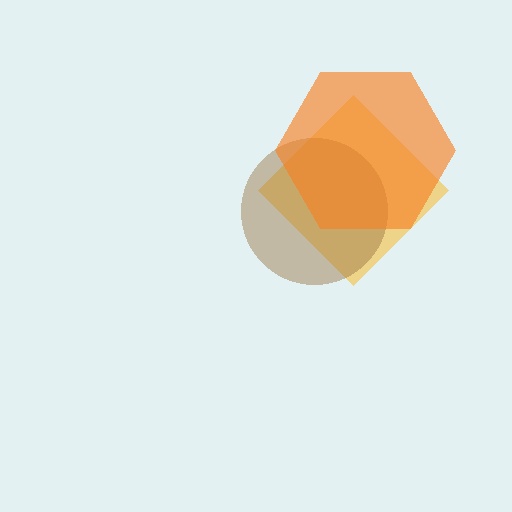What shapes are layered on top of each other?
The layered shapes are: a yellow diamond, a brown circle, an orange hexagon.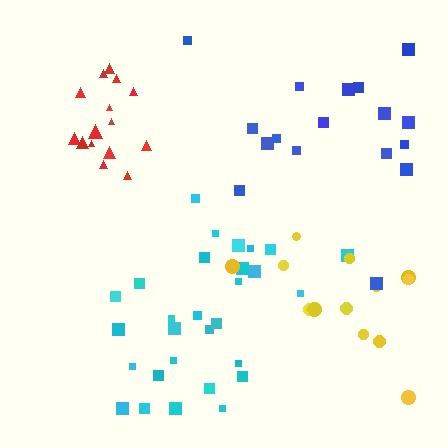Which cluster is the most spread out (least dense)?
Yellow.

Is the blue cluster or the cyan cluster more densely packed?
Cyan.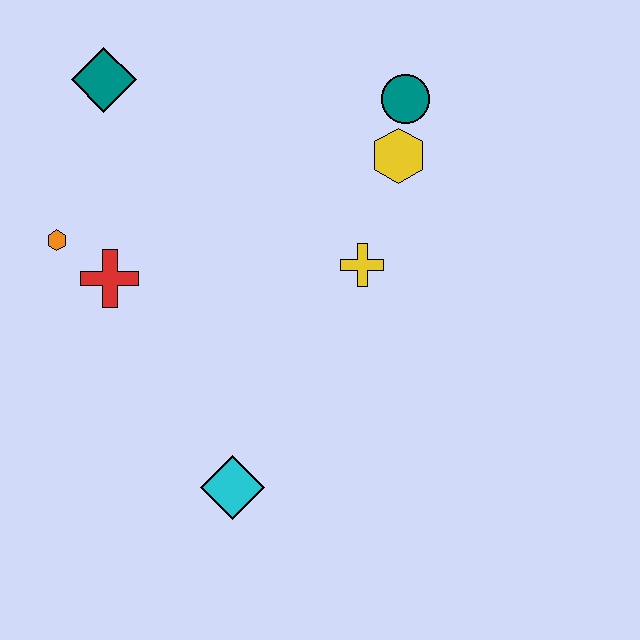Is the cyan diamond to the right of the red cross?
Yes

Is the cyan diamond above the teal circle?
No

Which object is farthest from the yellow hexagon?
The cyan diamond is farthest from the yellow hexagon.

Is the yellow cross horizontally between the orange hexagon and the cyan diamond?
No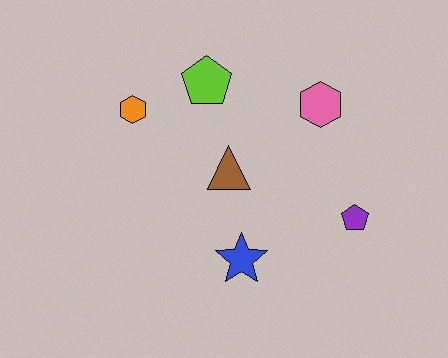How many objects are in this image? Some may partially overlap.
There are 6 objects.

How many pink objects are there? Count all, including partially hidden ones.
There is 1 pink object.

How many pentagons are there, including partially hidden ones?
There are 2 pentagons.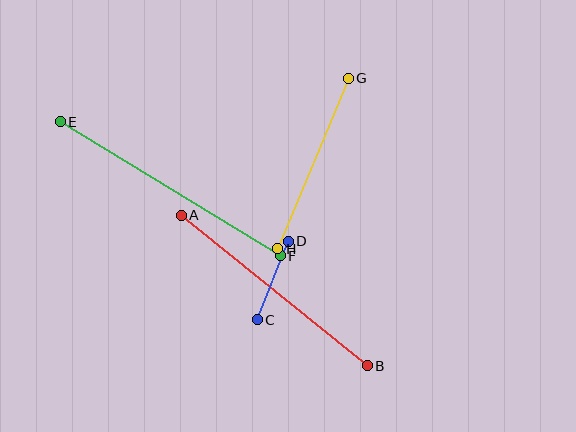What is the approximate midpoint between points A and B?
The midpoint is at approximately (274, 290) pixels.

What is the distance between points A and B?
The distance is approximately 239 pixels.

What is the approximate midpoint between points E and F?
The midpoint is at approximately (170, 189) pixels.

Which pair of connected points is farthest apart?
Points E and F are farthest apart.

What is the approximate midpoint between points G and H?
The midpoint is at approximately (313, 164) pixels.